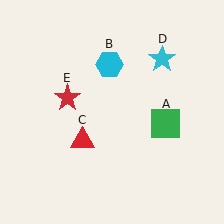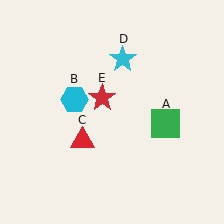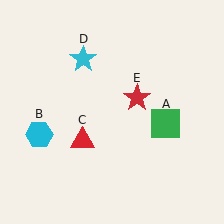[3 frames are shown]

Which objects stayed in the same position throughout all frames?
Green square (object A) and red triangle (object C) remained stationary.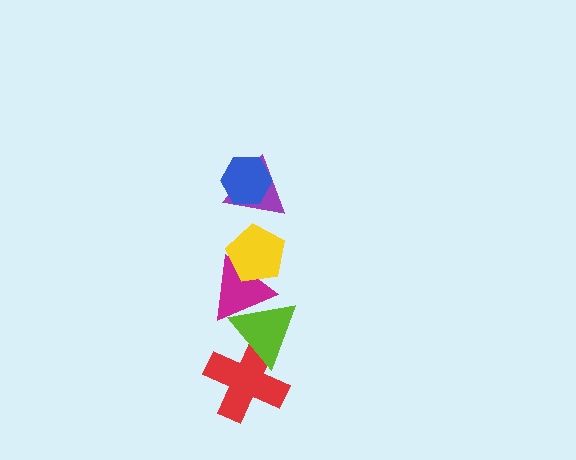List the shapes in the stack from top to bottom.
From top to bottom: the blue hexagon, the purple triangle, the yellow pentagon, the magenta triangle, the lime triangle, the red cross.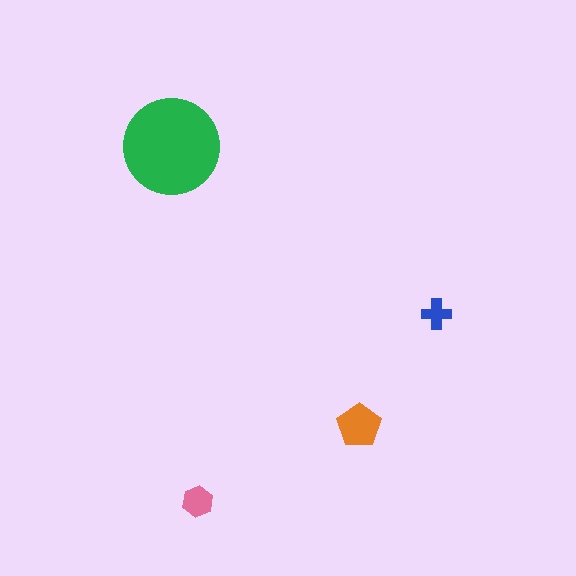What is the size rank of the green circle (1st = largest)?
1st.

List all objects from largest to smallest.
The green circle, the orange pentagon, the pink hexagon, the blue cross.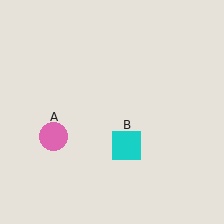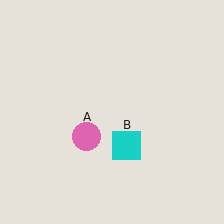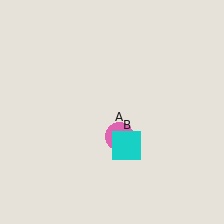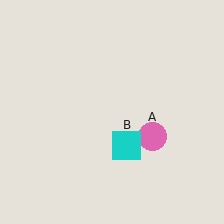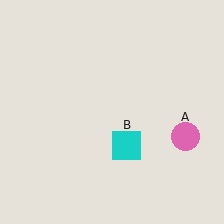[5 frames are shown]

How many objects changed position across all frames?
1 object changed position: pink circle (object A).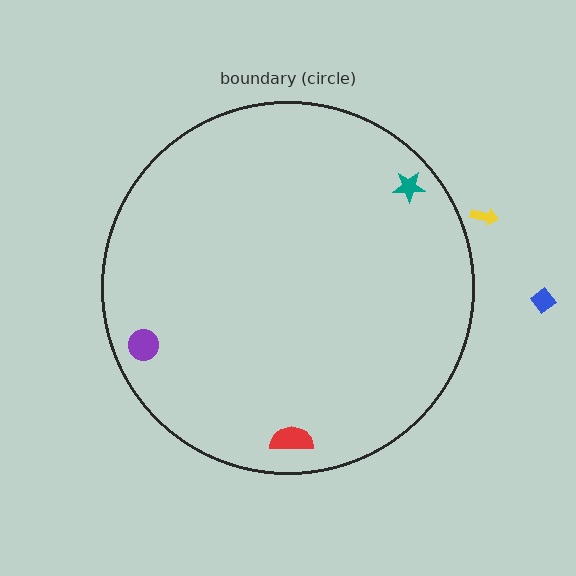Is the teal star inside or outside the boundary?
Inside.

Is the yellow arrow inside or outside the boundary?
Outside.